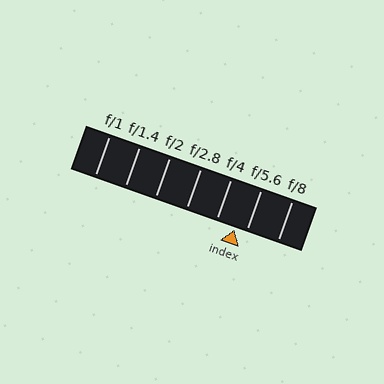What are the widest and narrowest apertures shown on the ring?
The widest aperture shown is f/1 and the narrowest is f/8.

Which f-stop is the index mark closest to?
The index mark is closest to f/5.6.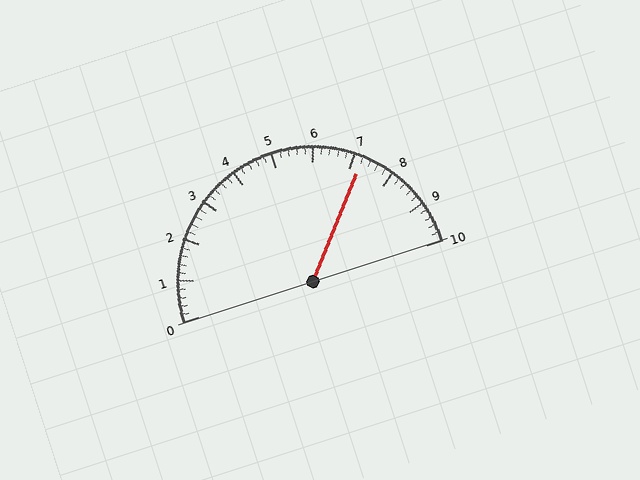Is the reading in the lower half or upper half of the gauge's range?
The reading is in the upper half of the range (0 to 10).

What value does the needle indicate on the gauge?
The needle indicates approximately 7.2.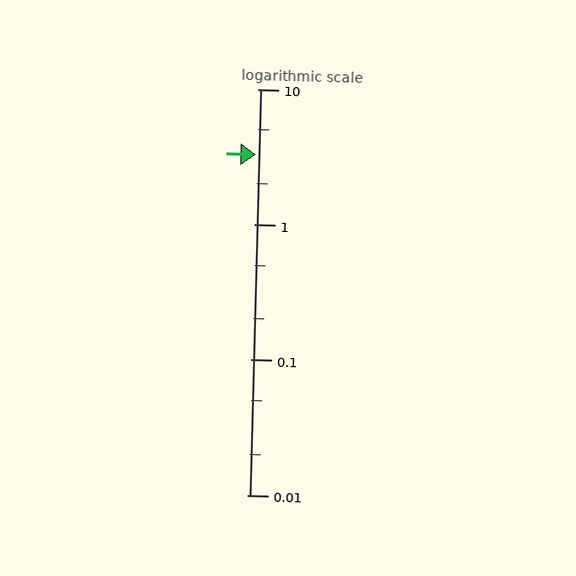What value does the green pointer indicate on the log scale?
The pointer indicates approximately 3.3.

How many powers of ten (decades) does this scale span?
The scale spans 3 decades, from 0.01 to 10.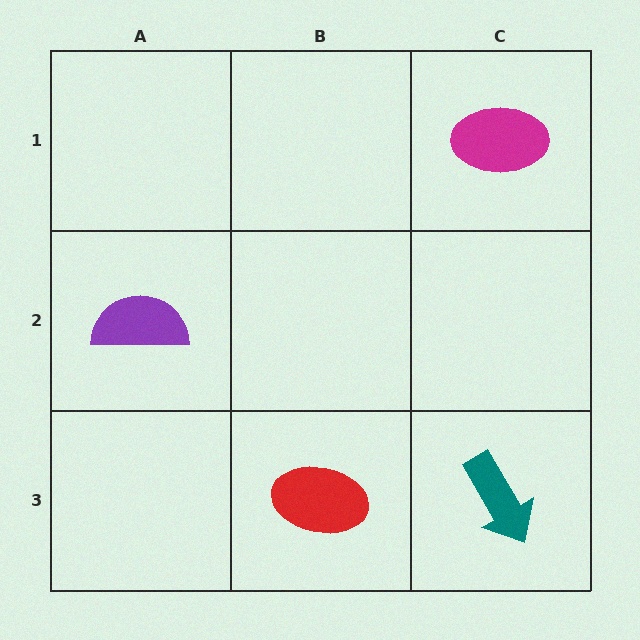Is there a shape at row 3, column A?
No, that cell is empty.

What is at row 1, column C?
A magenta ellipse.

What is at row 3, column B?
A red ellipse.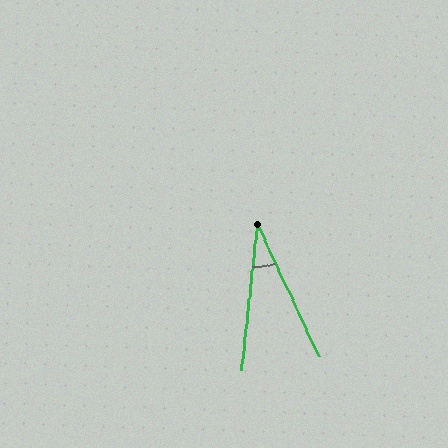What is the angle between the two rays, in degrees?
Approximately 31 degrees.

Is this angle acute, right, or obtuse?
It is acute.